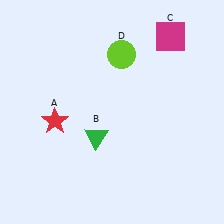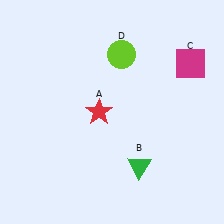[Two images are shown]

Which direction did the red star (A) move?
The red star (A) moved right.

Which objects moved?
The objects that moved are: the red star (A), the green triangle (B), the magenta square (C).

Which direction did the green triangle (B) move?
The green triangle (B) moved right.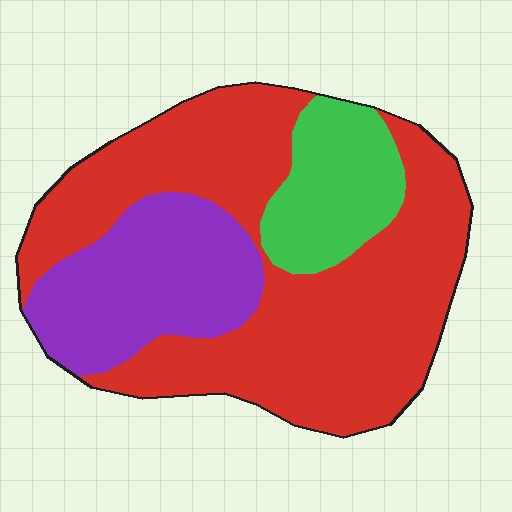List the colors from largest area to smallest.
From largest to smallest: red, purple, green.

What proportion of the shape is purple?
Purple covers about 25% of the shape.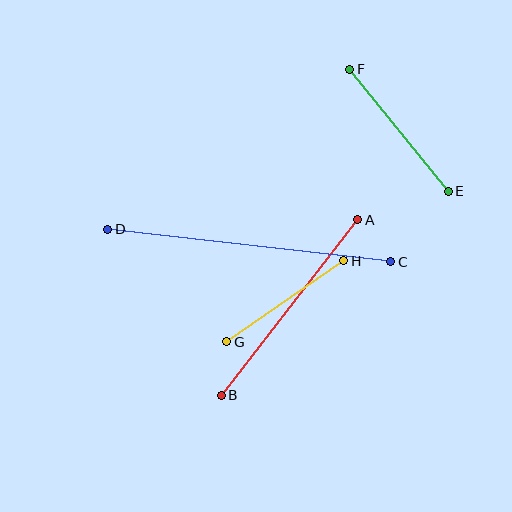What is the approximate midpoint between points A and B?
The midpoint is at approximately (290, 307) pixels.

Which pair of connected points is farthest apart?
Points C and D are farthest apart.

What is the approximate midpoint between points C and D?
The midpoint is at approximately (249, 245) pixels.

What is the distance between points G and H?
The distance is approximately 142 pixels.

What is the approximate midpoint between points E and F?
The midpoint is at approximately (399, 130) pixels.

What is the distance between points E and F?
The distance is approximately 157 pixels.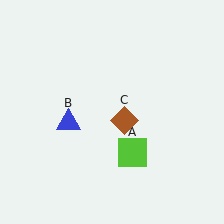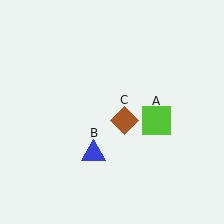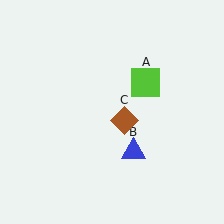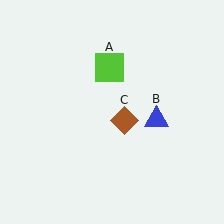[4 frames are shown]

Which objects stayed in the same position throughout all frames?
Brown diamond (object C) remained stationary.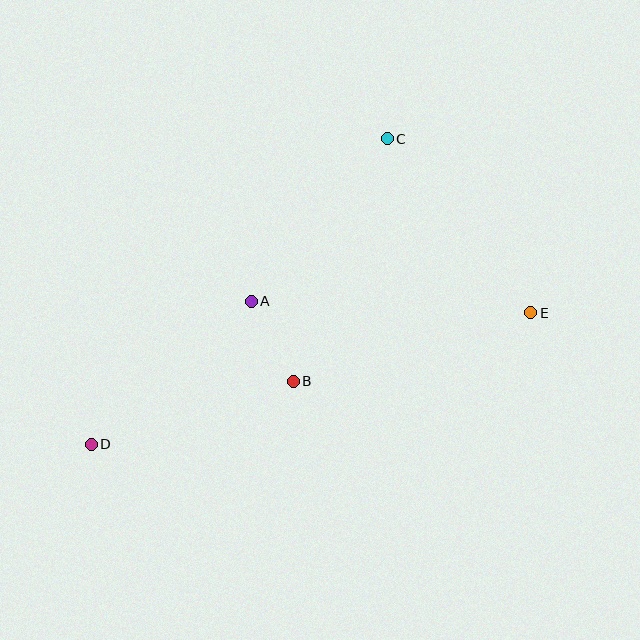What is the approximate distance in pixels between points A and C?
The distance between A and C is approximately 212 pixels.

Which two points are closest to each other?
Points A and B are closest to each other.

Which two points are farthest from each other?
Points D and E are farthest from each other.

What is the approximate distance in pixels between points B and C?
The distance between B and C is approximately 260 pixels.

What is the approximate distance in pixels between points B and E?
The distance between B and E is approximately 247 pixels.